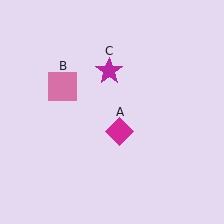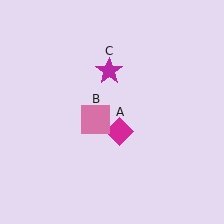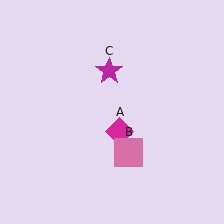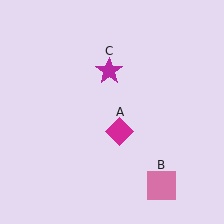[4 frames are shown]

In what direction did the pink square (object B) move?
The pink square (object B) moved down and to the right.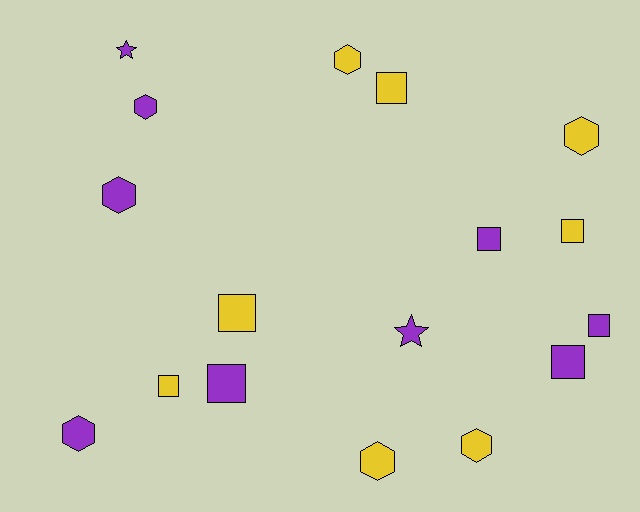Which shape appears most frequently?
Square, with 8 objects.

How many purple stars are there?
There are 2 purple stars.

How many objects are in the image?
There are 17 objects.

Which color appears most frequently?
Purple, with 9 objects.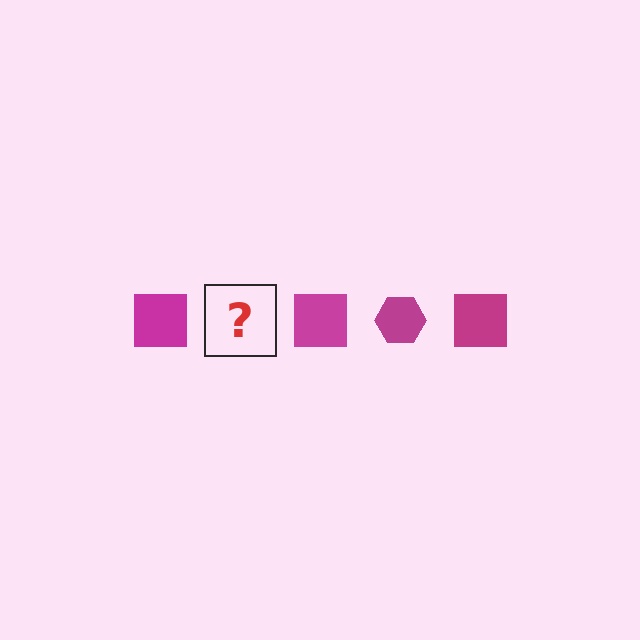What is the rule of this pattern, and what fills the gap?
The rule is that the pattern cycles through square, hexagon shapes in magenta. The gap should be filled with a magenta hexagon.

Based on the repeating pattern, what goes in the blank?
The blank should be a magenta hexagon.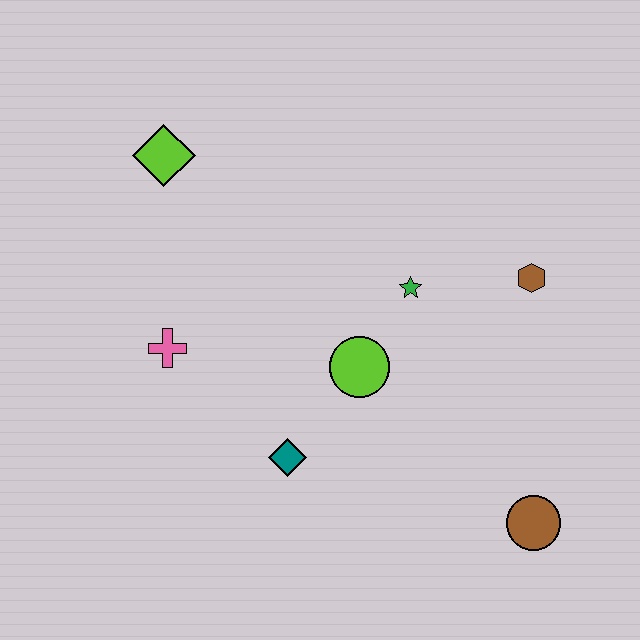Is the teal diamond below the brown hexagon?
Yes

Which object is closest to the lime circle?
The green star is closest to the lime circle.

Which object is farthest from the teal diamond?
The lime diamond is farthest from the teal diamond.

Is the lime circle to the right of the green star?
No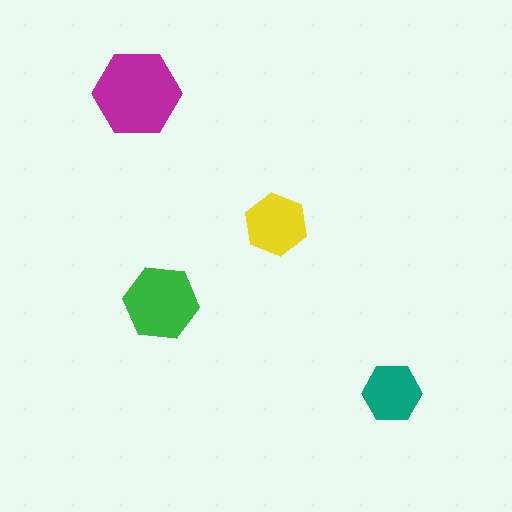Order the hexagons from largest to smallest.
the magenta one, the green one, the yellow one, the teal one.